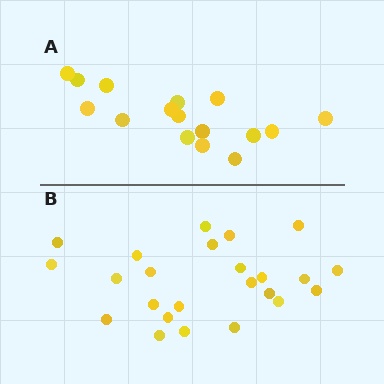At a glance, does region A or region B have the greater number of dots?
Region B (the bottom region) has more dots.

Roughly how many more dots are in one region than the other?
Region B has roughly 8 or so more dots than region A.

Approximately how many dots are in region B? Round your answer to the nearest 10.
About 20 dots. (The exact count is 24, which rounds to 20.)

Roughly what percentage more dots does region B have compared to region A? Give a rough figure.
About 50% more.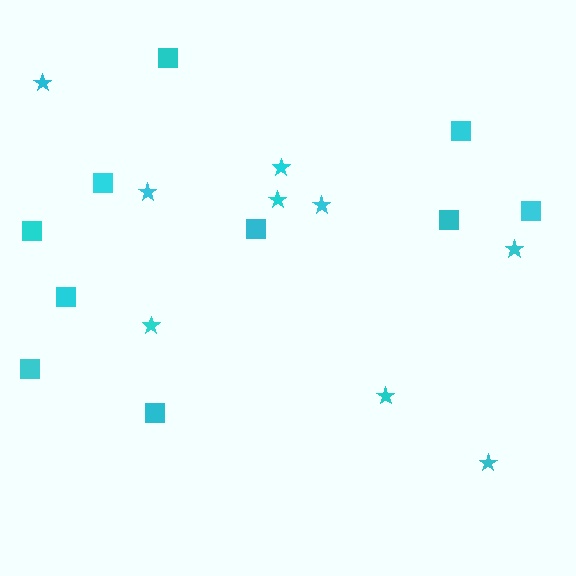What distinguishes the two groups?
There are 2 groups: one group of stars (9) and one group of squares (10).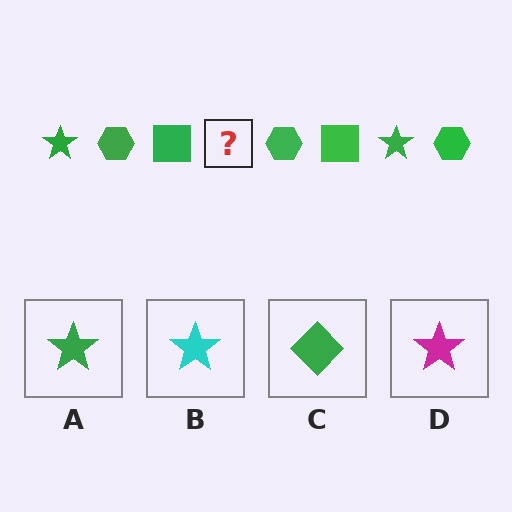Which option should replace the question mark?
Option A.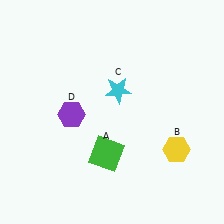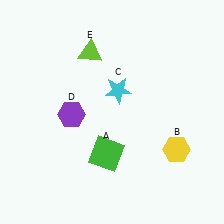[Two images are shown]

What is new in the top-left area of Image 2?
A lime triangle (E) was added in the top-left area of Image 2.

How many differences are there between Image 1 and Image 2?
There is 1 difference between the two images.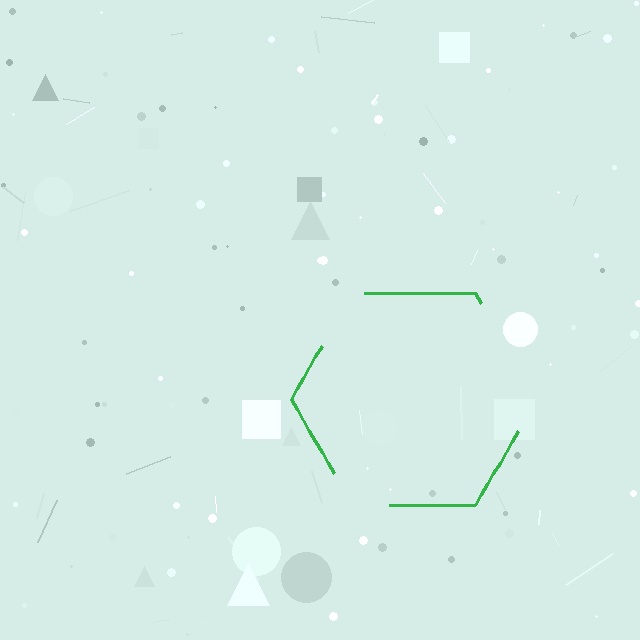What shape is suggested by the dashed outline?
The dashed outline suggests a hexagon.